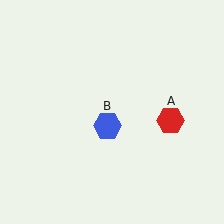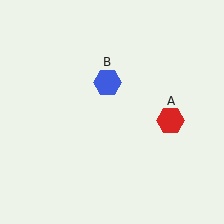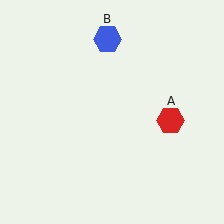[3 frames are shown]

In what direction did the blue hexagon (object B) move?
The blue hexagon (object B) moved up.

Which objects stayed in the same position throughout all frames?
Red hexagon (object A) remained stationary.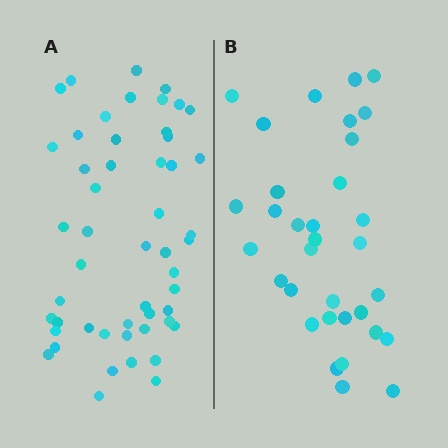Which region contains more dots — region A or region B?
Region A (the left region) has more dots.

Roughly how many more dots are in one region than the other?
Region A has approximately 20 more dots than region B.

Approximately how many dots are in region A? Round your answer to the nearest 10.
About 50 dots. (The exact count is 51, which rounds to 50.)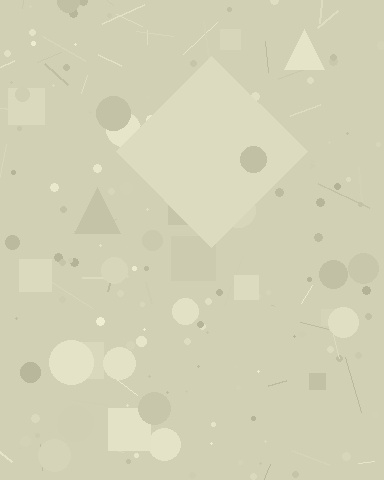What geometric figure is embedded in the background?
A diamond is embedded in the background.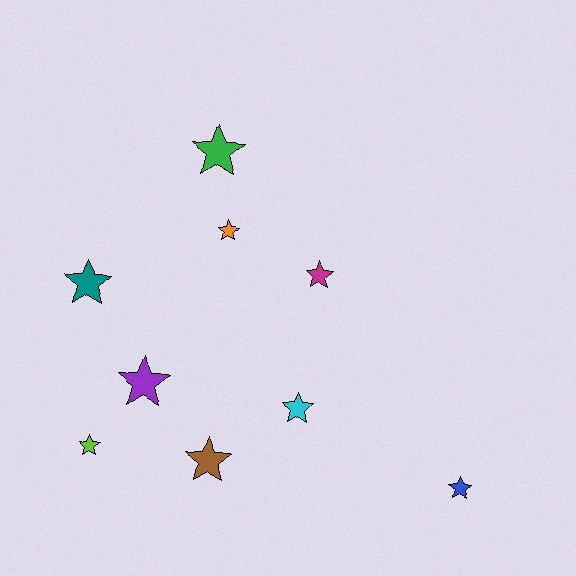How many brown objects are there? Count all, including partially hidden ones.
There is 1 brown object.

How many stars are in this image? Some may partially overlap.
There are 9 stars.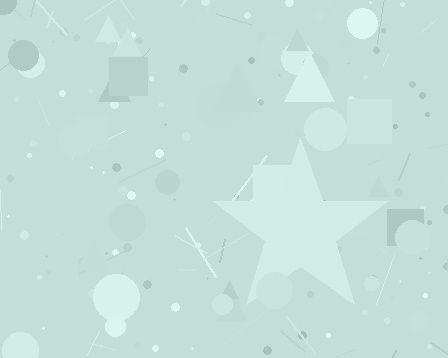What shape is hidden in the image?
A star is hidden in the image.